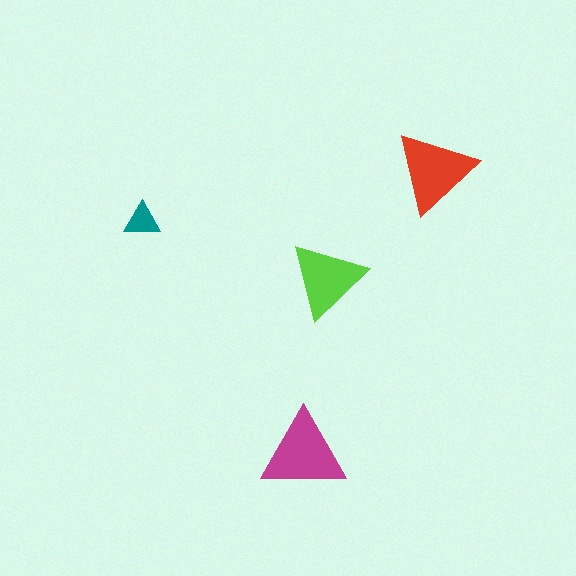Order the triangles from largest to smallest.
the magenta one, the red one, the lime one, the teal one.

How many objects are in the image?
There are 4 objects in the image.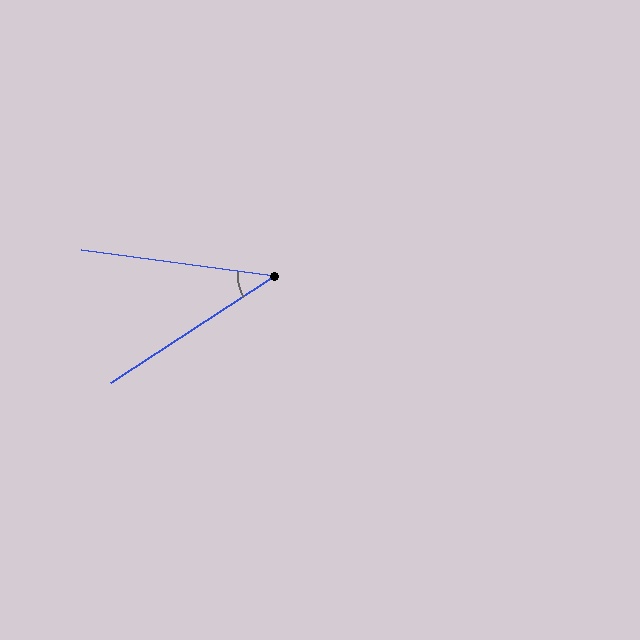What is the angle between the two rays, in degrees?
Approximately 41 degrees.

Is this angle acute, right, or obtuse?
It is acute.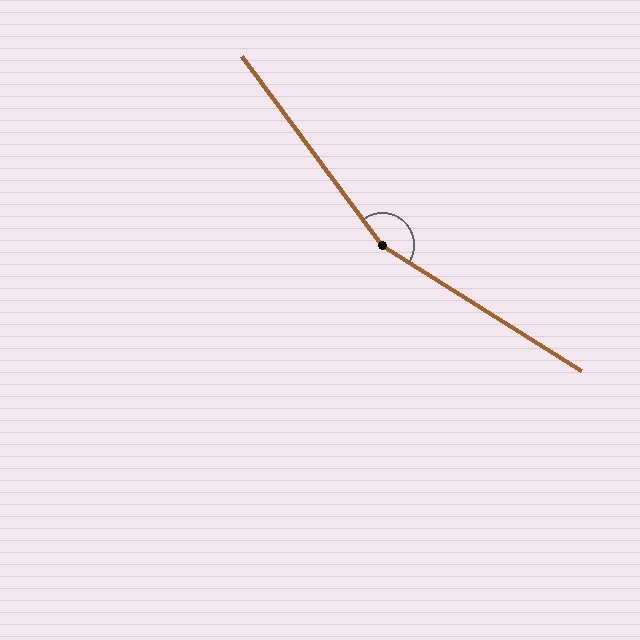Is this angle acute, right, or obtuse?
It is obtuse.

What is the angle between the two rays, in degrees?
Approximately 159 degrees.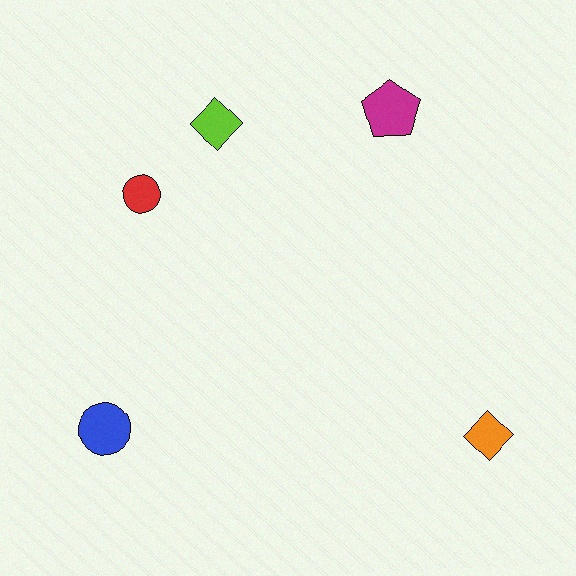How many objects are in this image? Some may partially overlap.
There are 5 objects.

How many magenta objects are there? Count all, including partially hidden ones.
There is 1 magenta object.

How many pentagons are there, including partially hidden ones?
There is 1 pentagon.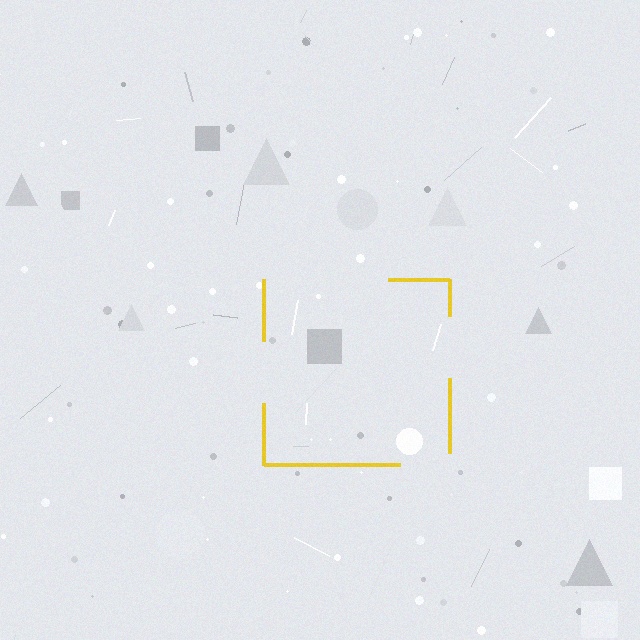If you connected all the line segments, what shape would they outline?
They would outline a square.